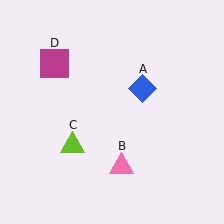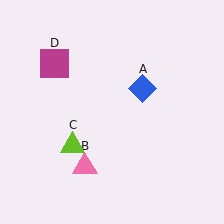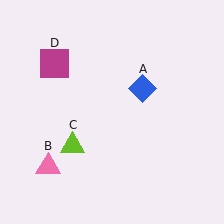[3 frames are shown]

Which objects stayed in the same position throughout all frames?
Blue diamond (object A) and lime triangle (object C) and magenta square (object D) remained stationary.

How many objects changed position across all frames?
1 object changed position: pink triangle (object B).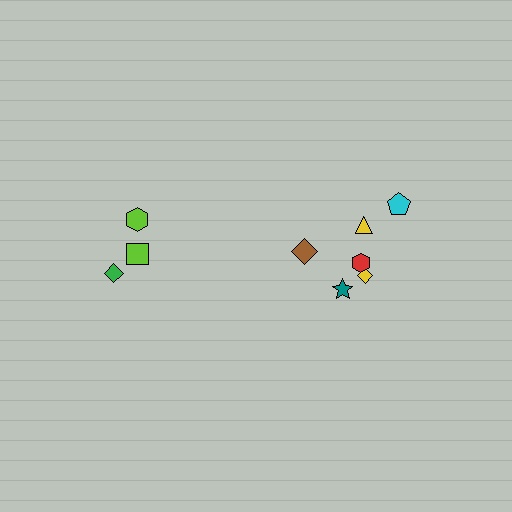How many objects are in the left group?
There are 3 objects.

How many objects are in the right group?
There are 6 objects.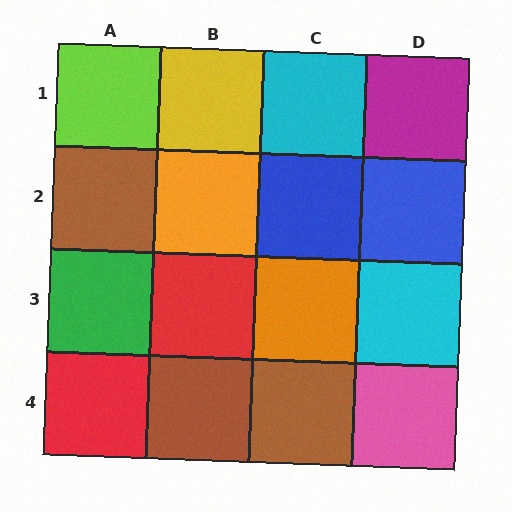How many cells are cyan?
2 cells are cyan.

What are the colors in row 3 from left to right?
Green, red, orange, cyan.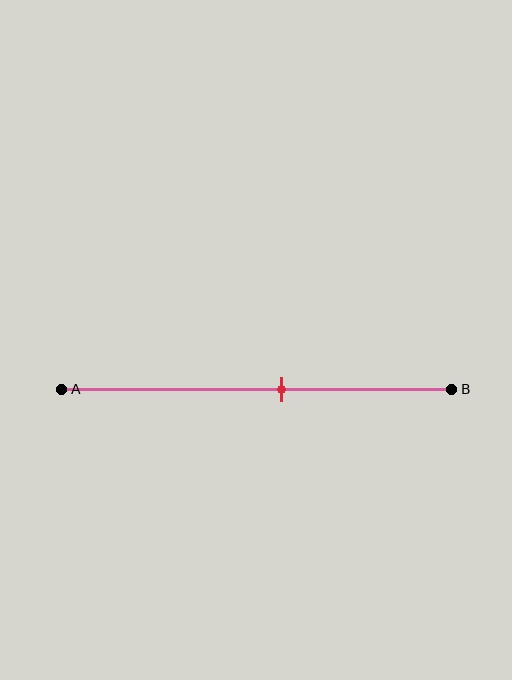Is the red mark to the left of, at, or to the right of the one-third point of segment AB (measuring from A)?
The red mark is to the right of the one-third point of segment AB.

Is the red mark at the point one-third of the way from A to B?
No, the mark is at about 55% from A, not at the 33% one-third point.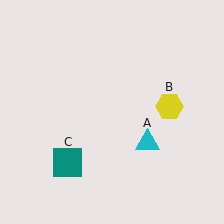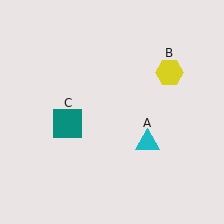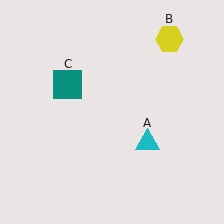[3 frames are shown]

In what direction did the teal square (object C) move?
The teal square (object C) moved up.